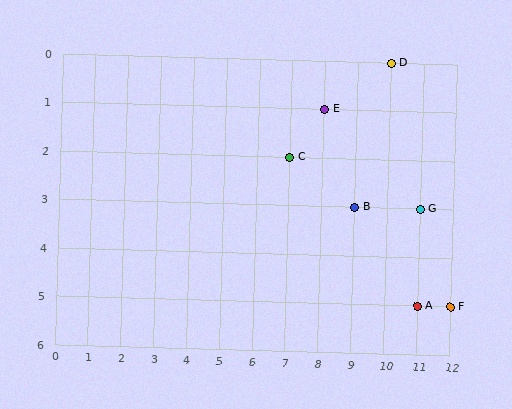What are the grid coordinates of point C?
Point C is at grid coordinates (7, 2).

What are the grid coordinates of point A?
Point A is at grid coordinates (11, 5).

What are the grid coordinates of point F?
Point F is at grid coordinates (12, 5).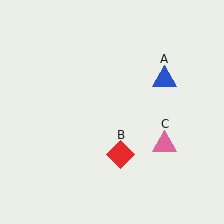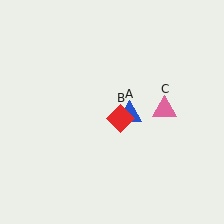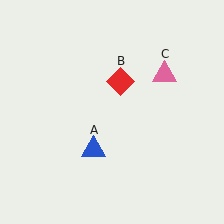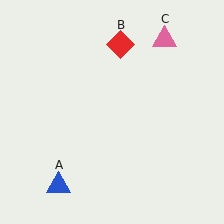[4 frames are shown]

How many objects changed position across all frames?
3 objects changed position: blue triangle (object A), red diamond (object B), pink triangle (object C).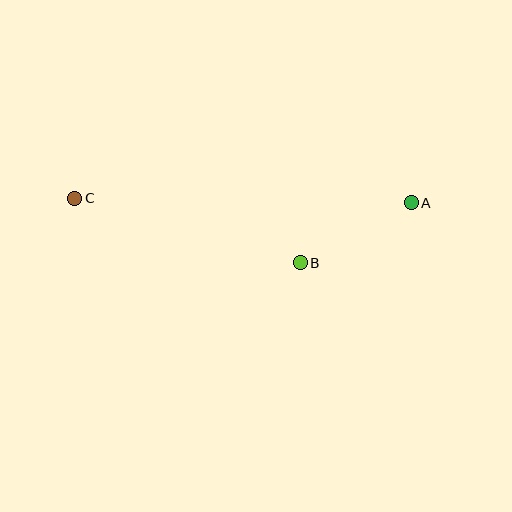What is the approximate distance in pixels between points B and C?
The distance between B and C is approximately 234 pixels.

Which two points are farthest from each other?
Points A and C are farthest from each other.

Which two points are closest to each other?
Points A and B are closest to each other.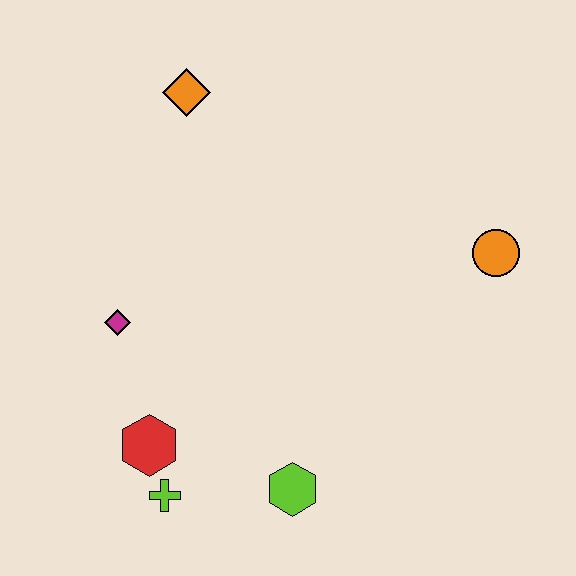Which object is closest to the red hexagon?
The lime cross is closest to the red hexagon.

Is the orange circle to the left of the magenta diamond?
No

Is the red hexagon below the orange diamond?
Yes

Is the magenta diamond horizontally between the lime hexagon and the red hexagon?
No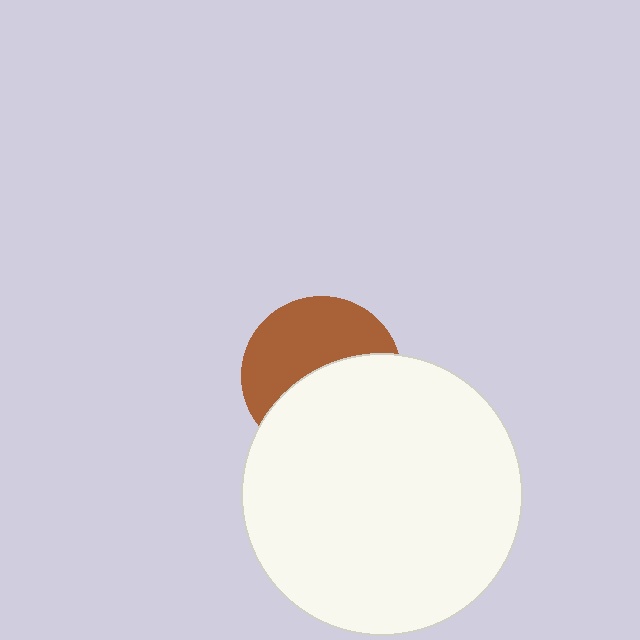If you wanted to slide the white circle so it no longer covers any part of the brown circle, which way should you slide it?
Slide it down — that is the most direct way to separate the two shapes.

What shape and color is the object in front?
The object in front is a white circle.